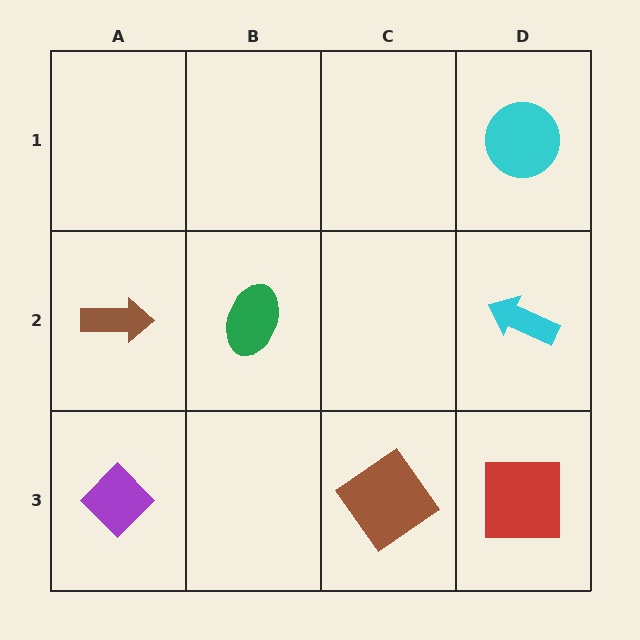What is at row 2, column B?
A green ellipse.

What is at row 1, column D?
A cyan circle.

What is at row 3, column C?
A brown diamond.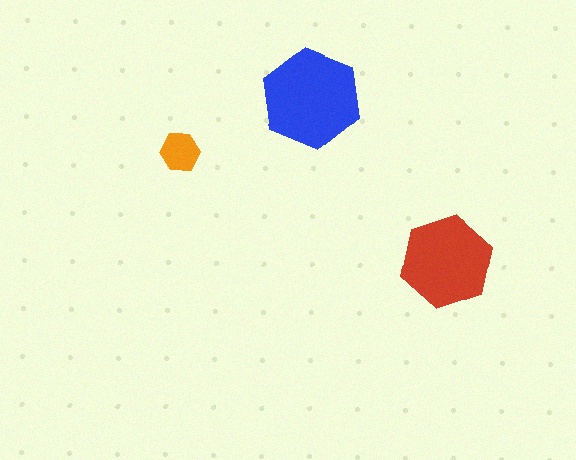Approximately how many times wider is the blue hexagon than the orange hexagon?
About 2.5 times wider.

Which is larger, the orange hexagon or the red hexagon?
The red one.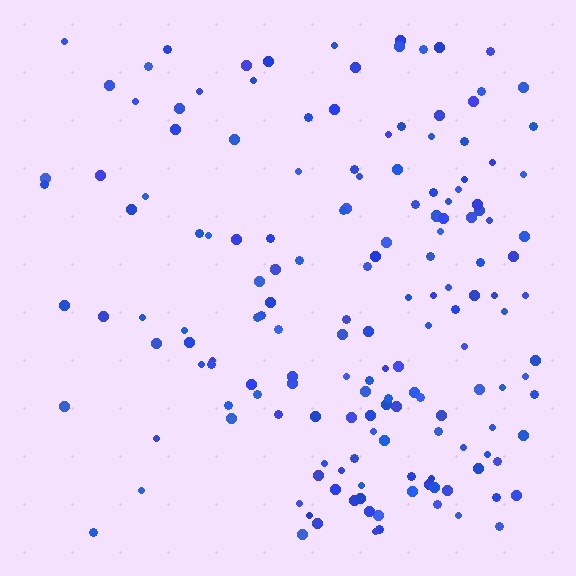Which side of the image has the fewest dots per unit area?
The left.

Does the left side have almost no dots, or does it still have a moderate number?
Still a moderate number, just noticeably fewer than the right.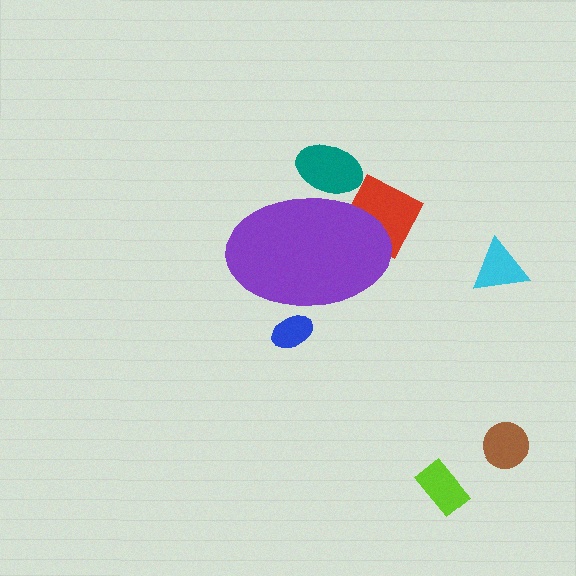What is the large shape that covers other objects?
A purple ellipse.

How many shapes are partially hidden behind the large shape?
3 shapes are partially hidden.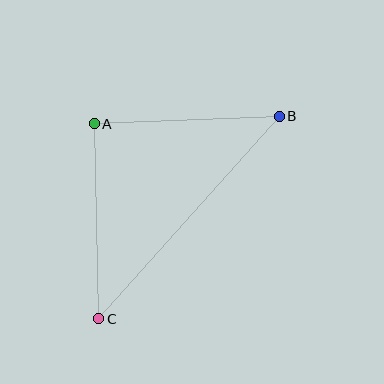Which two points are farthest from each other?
Points B and C are farthest from each other.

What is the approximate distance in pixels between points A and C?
The distance between A and C is approximately 195 pixels.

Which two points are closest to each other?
Points A and B are closest to each other.